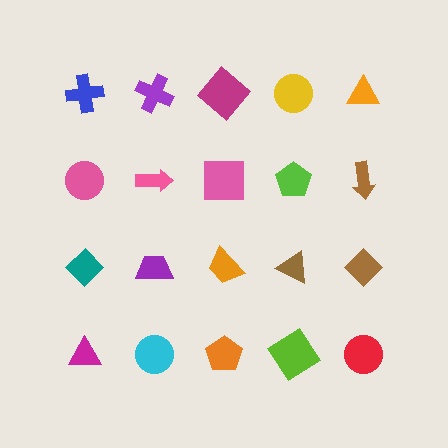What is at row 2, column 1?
A pink circle.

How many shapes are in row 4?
5 shapes.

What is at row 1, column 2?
A purple cross.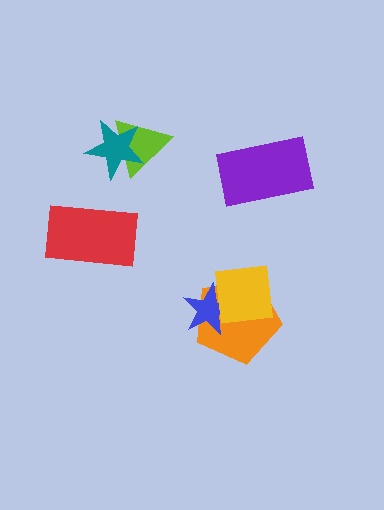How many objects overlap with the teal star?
1 object overlaps with the teal star.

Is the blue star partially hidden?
Yes, it is partially covered by another shape.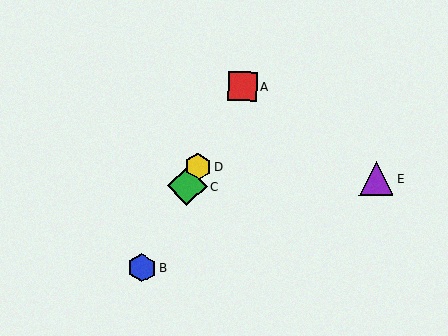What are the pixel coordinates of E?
Object E is at (377, 179).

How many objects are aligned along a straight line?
4 objects (A, B, C, D) are aligned along a straight line.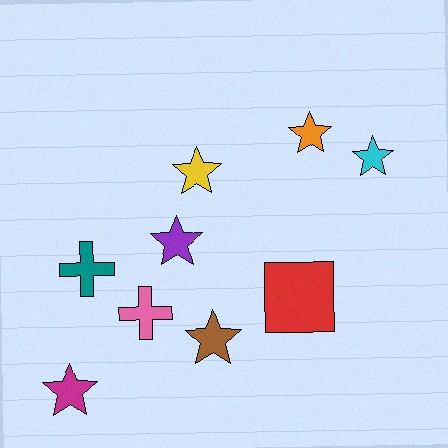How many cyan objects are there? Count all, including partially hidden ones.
There is 1 cyan object.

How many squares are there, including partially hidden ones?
There is 1 square.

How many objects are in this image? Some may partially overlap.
There are 9 objects.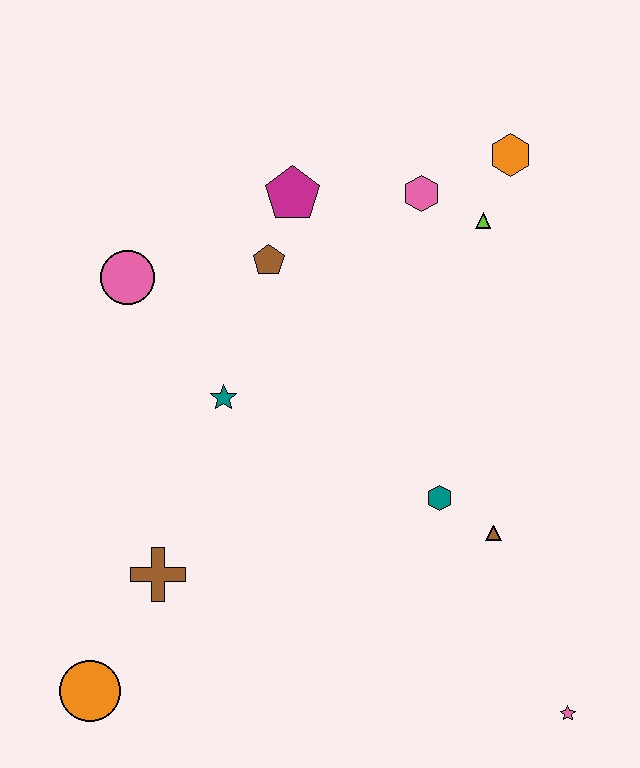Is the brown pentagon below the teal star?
No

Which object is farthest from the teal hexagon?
The orange circle is farthest from the teal hexagon.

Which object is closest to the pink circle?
The brown pentagon is closest to the pink circle.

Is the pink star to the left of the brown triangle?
No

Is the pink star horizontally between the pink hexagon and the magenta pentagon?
No